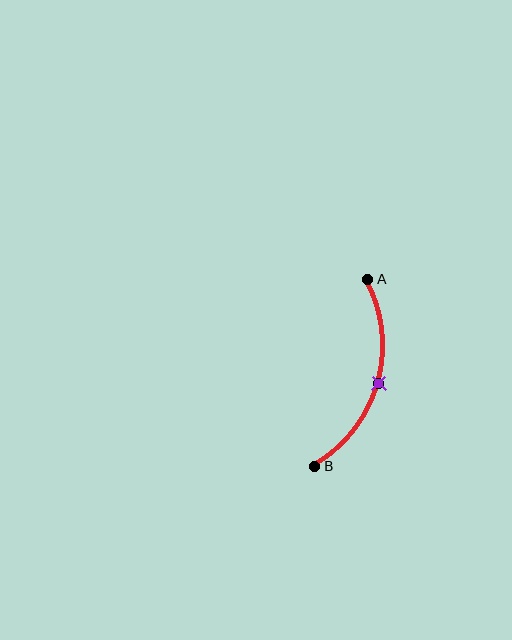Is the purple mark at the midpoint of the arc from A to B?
Yes. The purple mark lies on the arc at equal arc-length from both A and B — it is the arc midpoint.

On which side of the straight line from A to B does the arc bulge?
The arc bulges to the right of the straight line connecting A and B.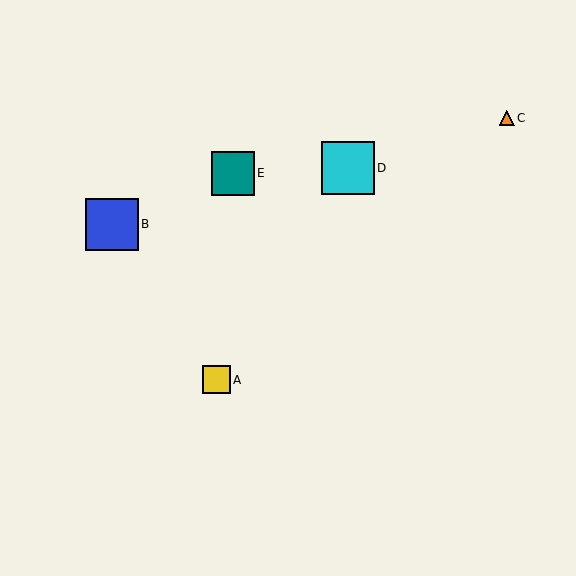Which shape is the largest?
The cyan square (labeled D) is the largest.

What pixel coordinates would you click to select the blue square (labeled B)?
Click at (112, 224) to select the blue square B.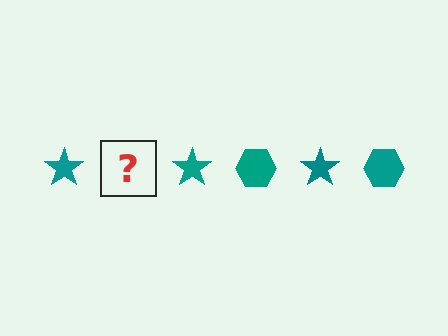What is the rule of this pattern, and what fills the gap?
The rule is that the pattern cycles through star, hexagon shapes in teal. The gap should be filled with a teal hexagon.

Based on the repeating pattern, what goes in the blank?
The blank should be a teal hexagon.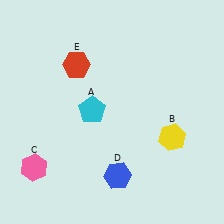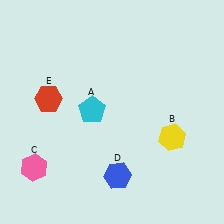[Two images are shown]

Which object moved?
The red hexagon (E) moved down.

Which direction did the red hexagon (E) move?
The red hexagon (E) moved down.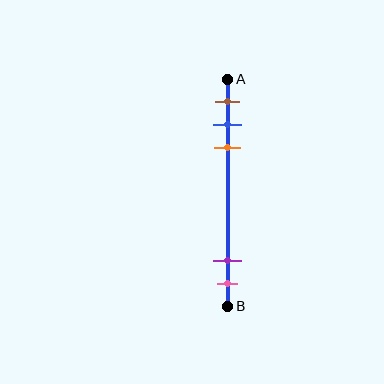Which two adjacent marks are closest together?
The blue and orange marks are the closest adjacent pair.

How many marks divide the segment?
There are 5 marks dividing the segment.